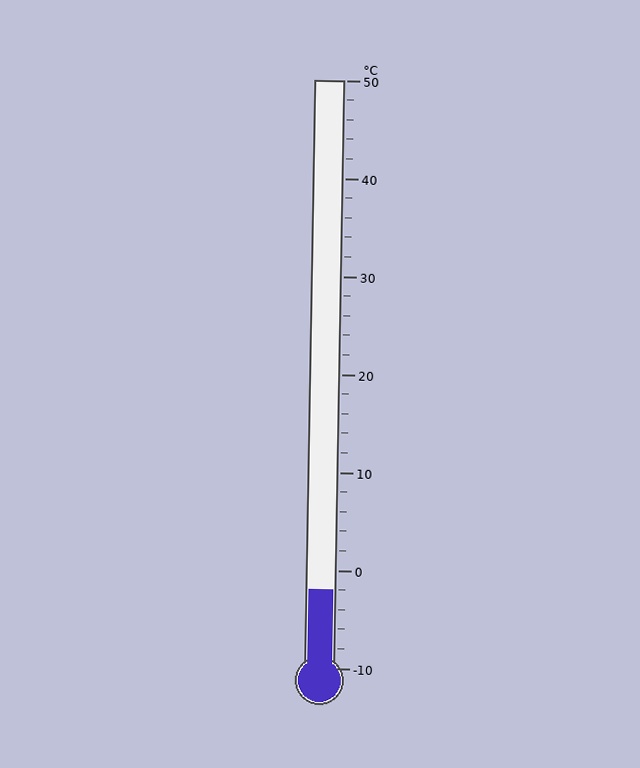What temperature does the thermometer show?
The thermometer shows approximately -2°C.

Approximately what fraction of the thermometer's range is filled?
The thermometer is filled to approximately 15% of its range.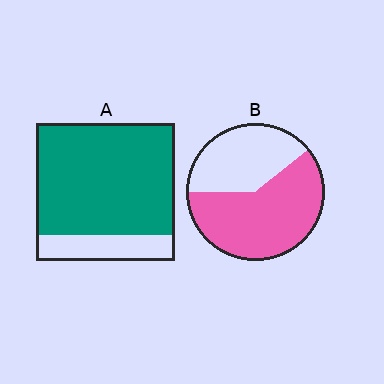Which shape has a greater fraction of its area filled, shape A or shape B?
Shape A.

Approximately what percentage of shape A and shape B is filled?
A is approximately 80% and B is approximately 60%.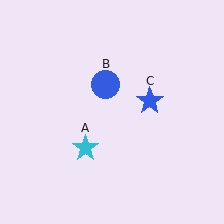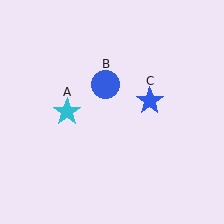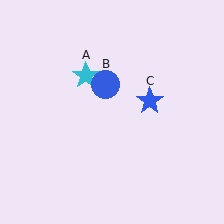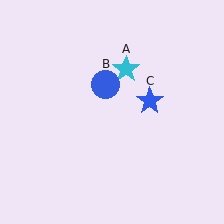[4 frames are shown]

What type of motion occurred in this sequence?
The cyan star (object A) rotated clockwise around the center of the scene.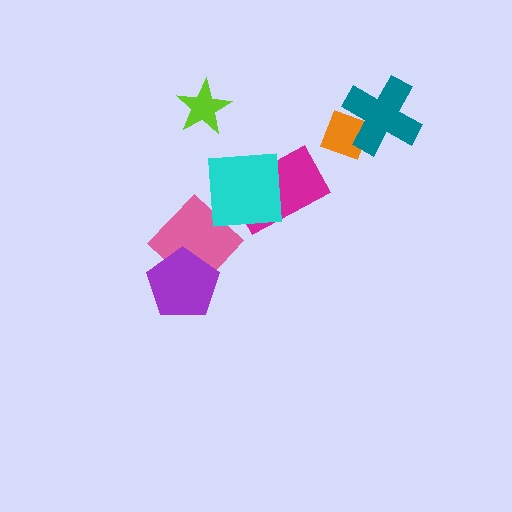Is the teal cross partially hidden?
No, no other shape covers it.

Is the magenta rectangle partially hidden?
Yes, it is partially covered by another shape.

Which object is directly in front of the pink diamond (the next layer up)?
The purple pentagon is directly in front of the pink diamond.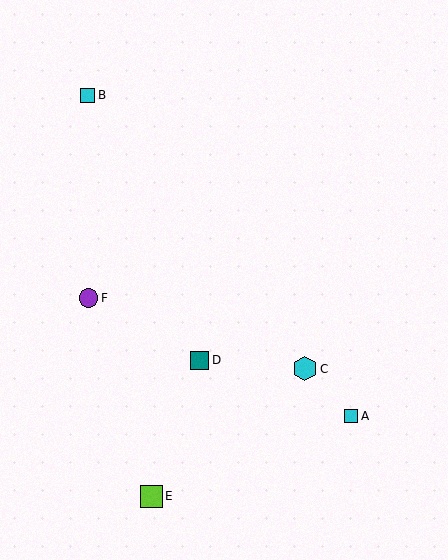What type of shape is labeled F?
Shape F is a purple circle.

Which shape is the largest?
The cyan hexagon (labeled C) is the largest.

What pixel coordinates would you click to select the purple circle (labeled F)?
Click at (88, 298) to select the purple circle F.